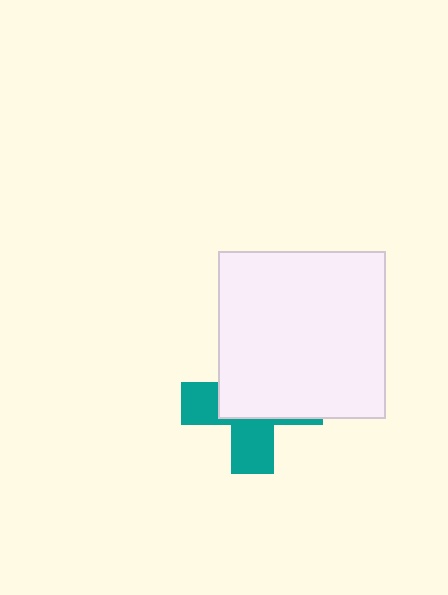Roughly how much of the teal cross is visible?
A small part of it is visible (roughly 41%).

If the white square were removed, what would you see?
You would see the complete teal cross.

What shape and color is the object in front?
The object in front is a white square.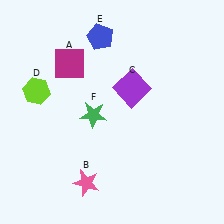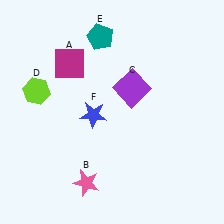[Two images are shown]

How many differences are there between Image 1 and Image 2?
There are 2 differences between the two images.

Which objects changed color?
E changed from blue to teal. F changed from green to blue.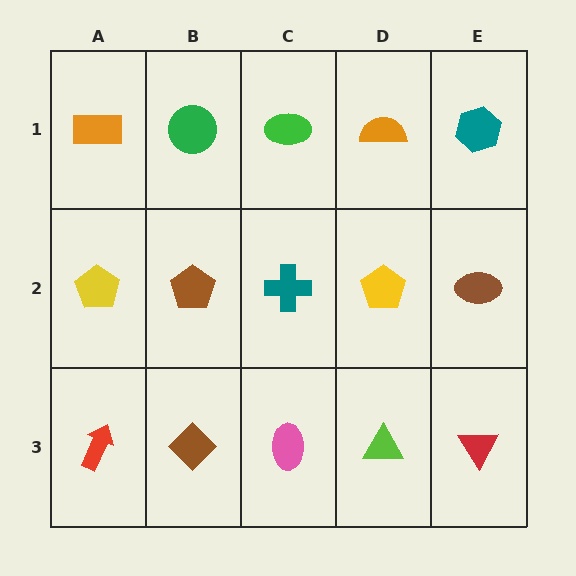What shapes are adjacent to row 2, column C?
A green ellipse (row 1, column C), a pink ellipse (row 3, column C), a brown pentagon (row 2, column B), a yellow pentagon (row 2, column D).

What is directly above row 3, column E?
A brown ellipse.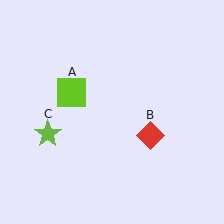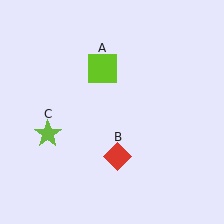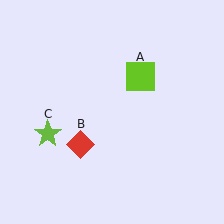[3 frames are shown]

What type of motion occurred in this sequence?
The lime square (object A), red diamond (object B) rotated clockwise around the center of the scene.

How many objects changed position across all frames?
2 objects changed position: lime square (object A), red diamond (object B).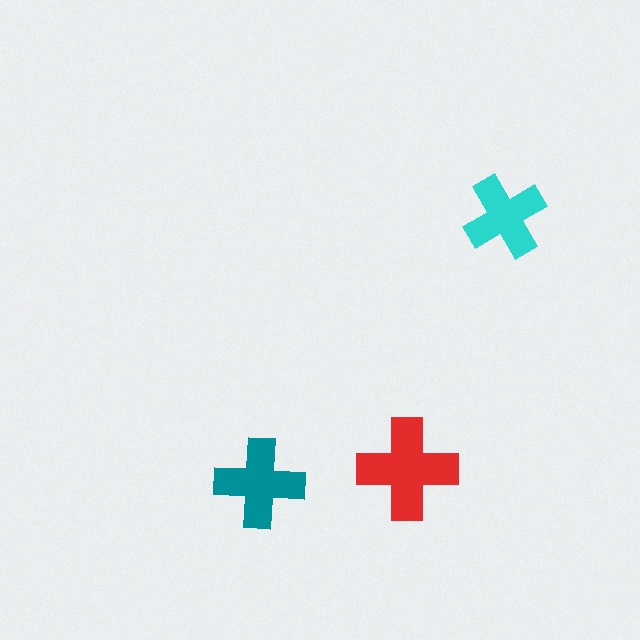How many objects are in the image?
There are 3 objects in the image.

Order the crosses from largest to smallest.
the red one, the teal one, the cyan one.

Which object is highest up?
The cyan cross is topmost.